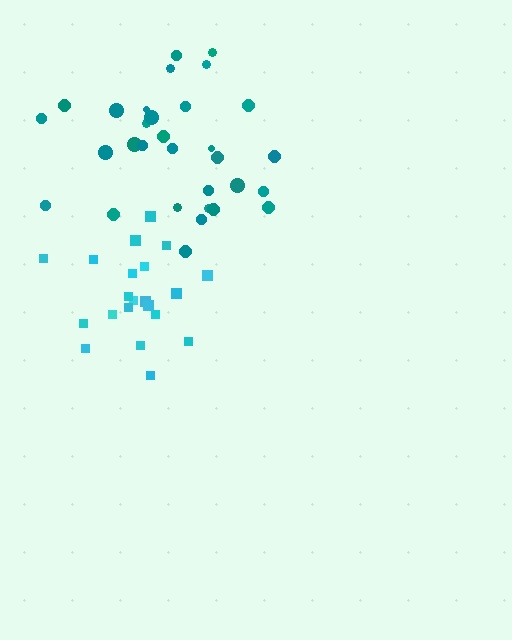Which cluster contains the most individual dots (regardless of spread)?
Teal (31).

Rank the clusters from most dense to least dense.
cyan, teal.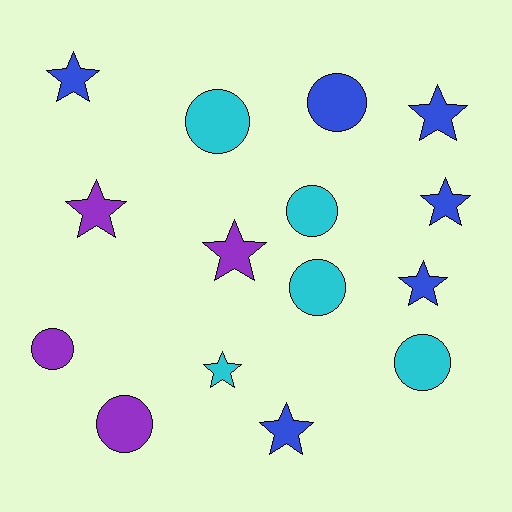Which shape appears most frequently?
Star, with 8 objects.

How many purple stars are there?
There are 2 purple stars.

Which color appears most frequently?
Blue, with 6 objects.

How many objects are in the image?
There are 15 objects.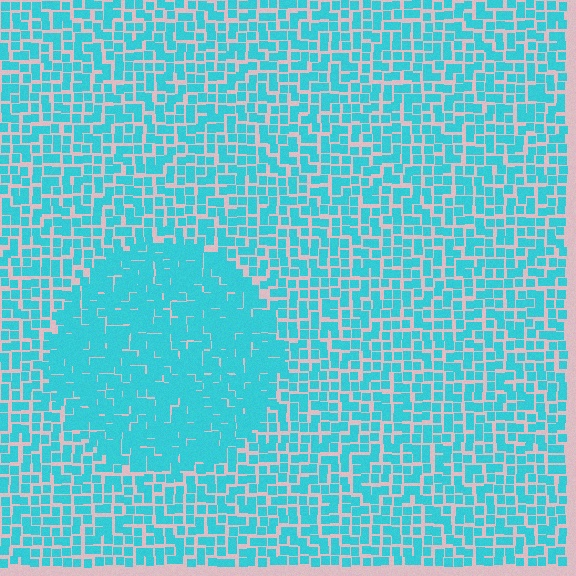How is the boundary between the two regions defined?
The boundary is defined by a change in element density (approximately 1.6x ratio). All elements are the same color, size, and shape.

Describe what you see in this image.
The image contains small cyan elements arranged at two different densities. A circle-shaped region is visible where the elements are more densely packed than the surrounding area.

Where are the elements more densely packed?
The elements are more densely packed inside the circle boundary.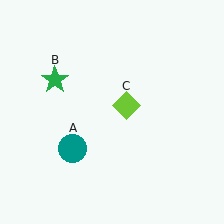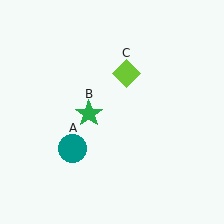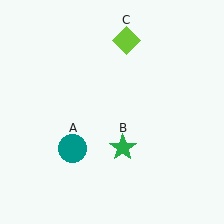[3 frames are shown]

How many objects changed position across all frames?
2 objects changed position: green star (object B), lime diamond (object C).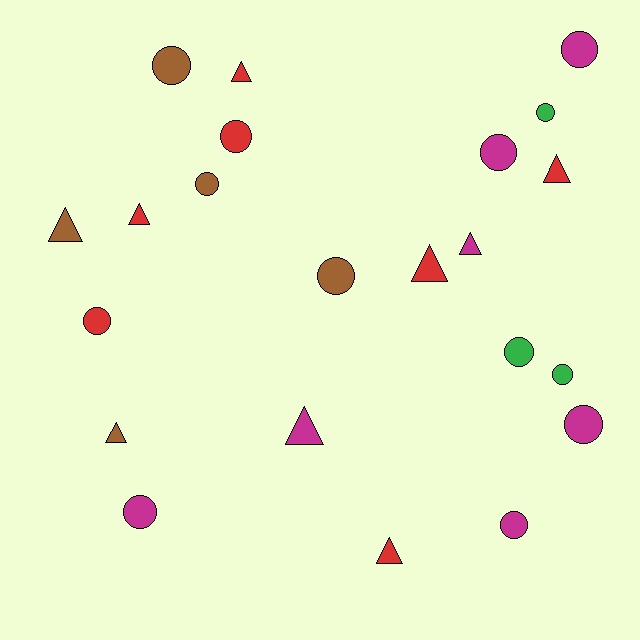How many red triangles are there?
There are 5 red triangles.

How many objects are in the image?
There are 22 objects.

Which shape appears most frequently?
Circle, with 13 objects.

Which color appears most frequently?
Red, with 7 objects.